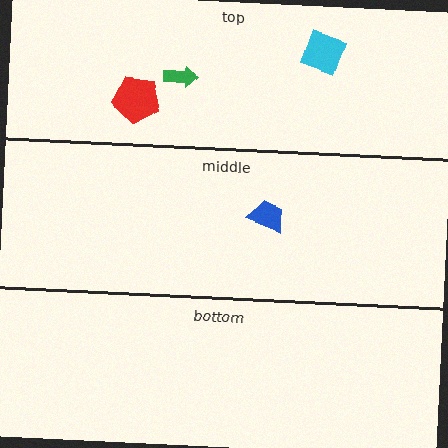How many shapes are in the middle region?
1.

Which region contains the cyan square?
The top region.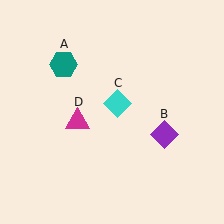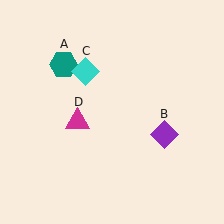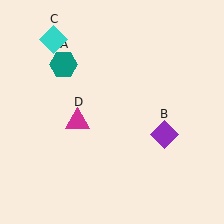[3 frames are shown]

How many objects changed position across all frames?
1 object changed position: cyan diamond (object C).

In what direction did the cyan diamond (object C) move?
The cyan diamond (object C) moved up and to the left.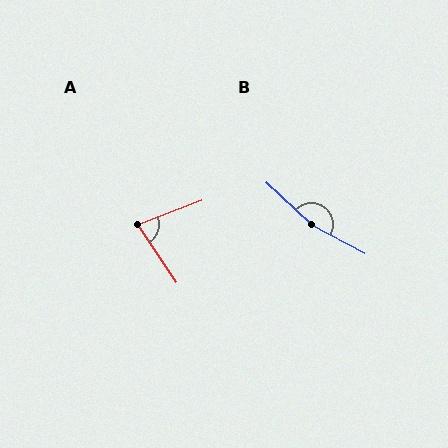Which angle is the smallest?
A, at approximately 78 degrees.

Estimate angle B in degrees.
Approximately 165 degrees.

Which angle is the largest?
B, at approximately 165 degrees.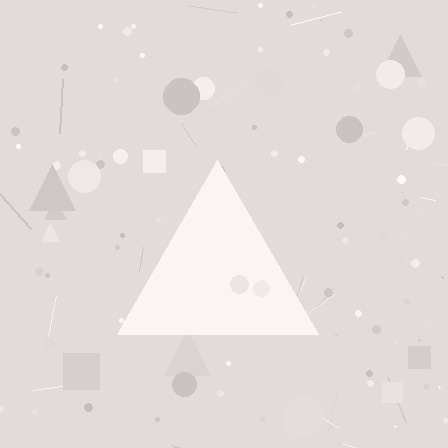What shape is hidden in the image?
A triangle is hidden in the image.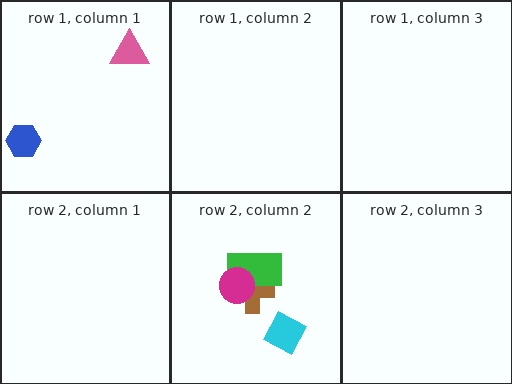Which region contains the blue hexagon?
The row 1, column 1 region.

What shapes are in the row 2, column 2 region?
The brown cross, the cyan diamond, the green rectangle, the magenta circle.